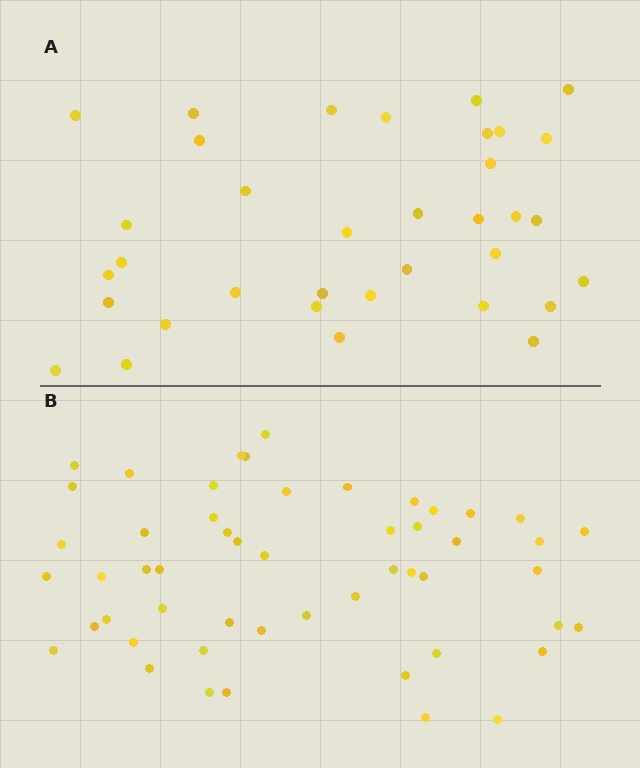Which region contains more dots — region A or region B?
Region B (the bottom region) has more dots.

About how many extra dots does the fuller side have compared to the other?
Region B has approximately 15 more dots than region A.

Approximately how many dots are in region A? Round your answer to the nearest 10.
About 40 dots. (The exact count is 35, which rounds to 40.)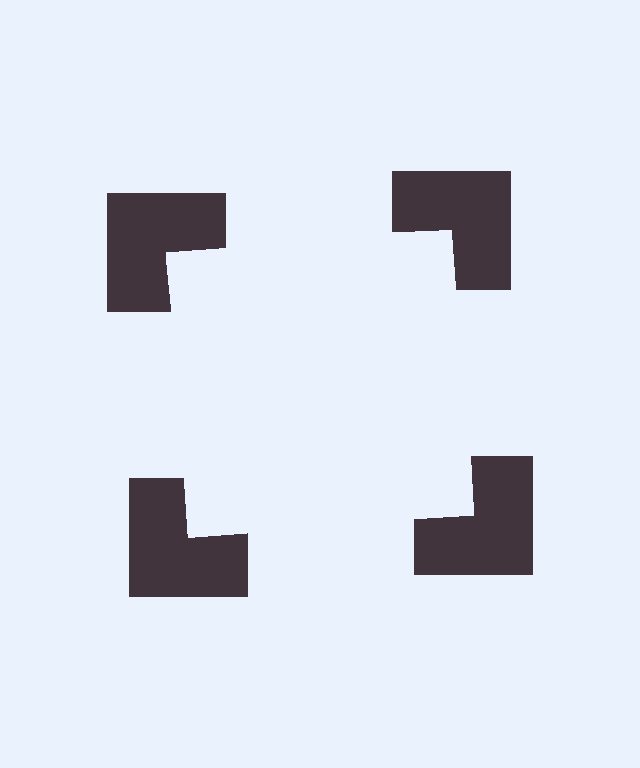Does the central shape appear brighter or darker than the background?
It typically appears slightly brighter than the background, even though no actual brightness change is drawn.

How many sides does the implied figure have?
4 sides.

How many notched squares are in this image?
There are 4 — one at each vertex of the illusory square.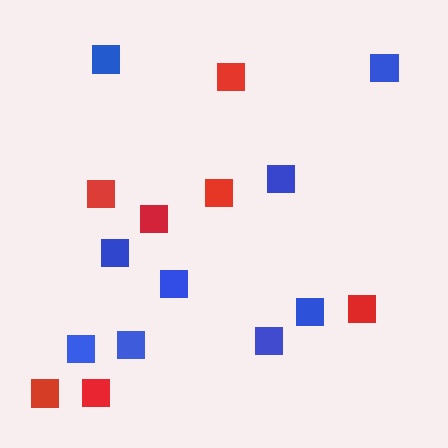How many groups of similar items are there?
There are 2 groups: one group of blue squares (9) and one group of red squares (7).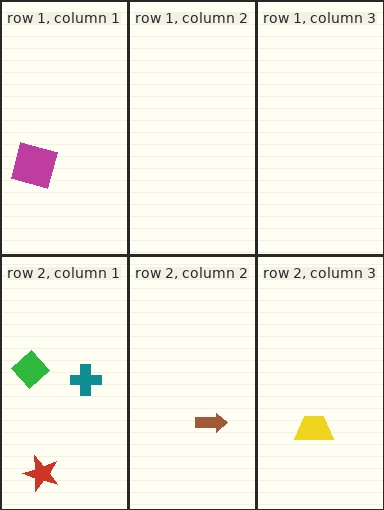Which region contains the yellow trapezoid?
The row 2, column 3 region.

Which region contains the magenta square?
The row 1, column 1 region.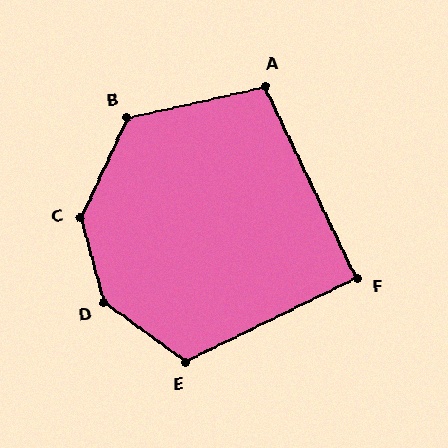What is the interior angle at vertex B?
Approximately 128 degrees (obtuse).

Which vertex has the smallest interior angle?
F, at approximately 91 degrees.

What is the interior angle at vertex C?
Approximately 140 degrees (obtuse).